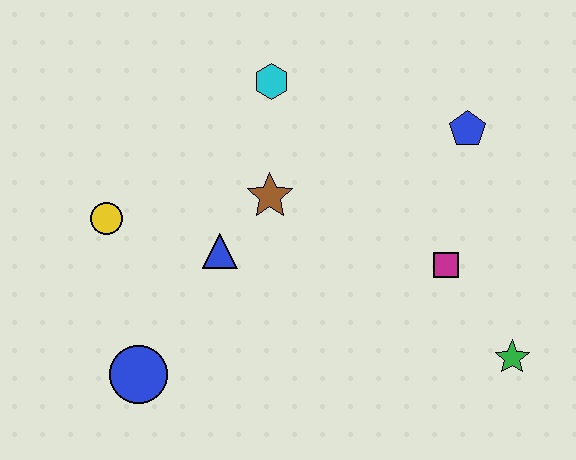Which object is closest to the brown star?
The blue triangle is closest to the brown star.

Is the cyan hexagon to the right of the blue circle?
Yes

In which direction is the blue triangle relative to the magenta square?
The blue triangle is to the left of the magenta square.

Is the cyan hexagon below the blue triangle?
No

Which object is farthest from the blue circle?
The blue pentagon is farthest from the blue circle.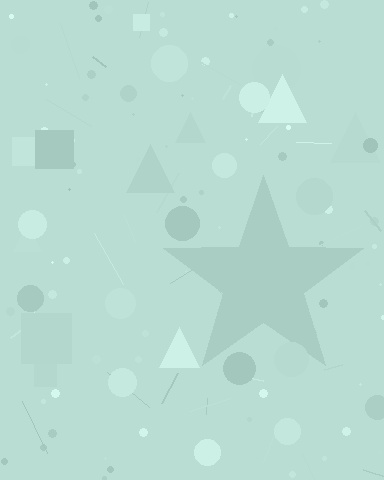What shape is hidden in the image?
A star is hidden in the image.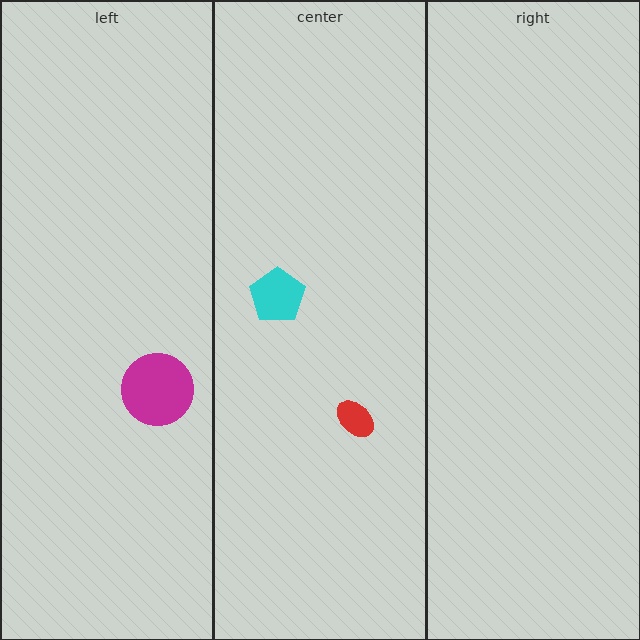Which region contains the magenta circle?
The left region.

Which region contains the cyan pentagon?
The center region.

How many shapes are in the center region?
2.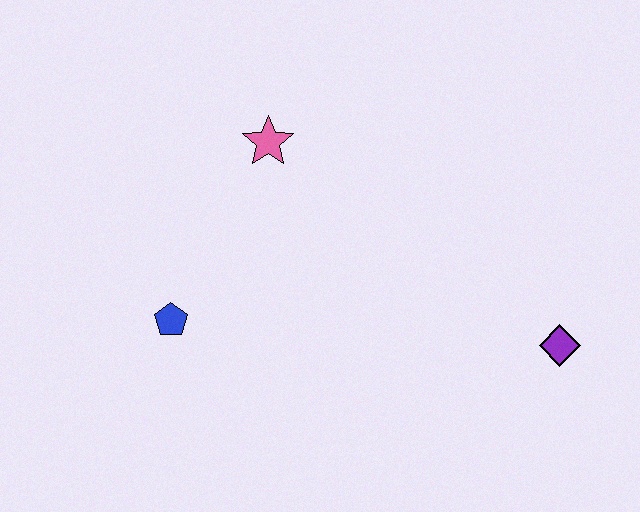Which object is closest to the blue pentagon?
The pink star is closest to the blue pentagon.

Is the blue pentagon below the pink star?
Yes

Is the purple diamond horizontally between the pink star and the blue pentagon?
No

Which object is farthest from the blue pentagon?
The purple diamond is farthest from the blue pentagon.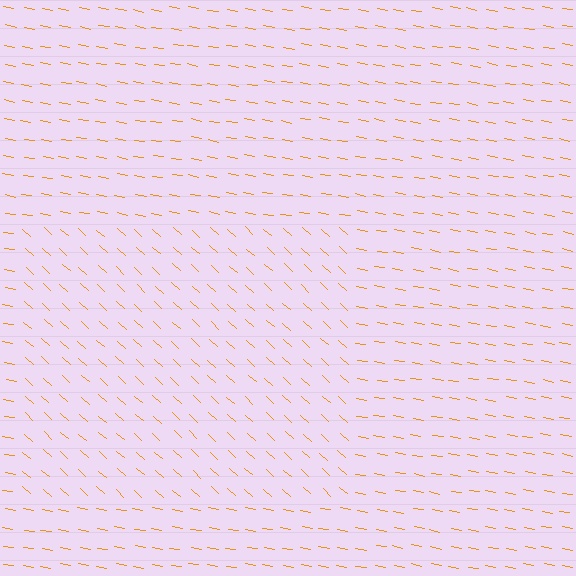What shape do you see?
I see a rectangle.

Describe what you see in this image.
The image is filled with small orange line segments. A rectangle region in the image has lines oriented differently from the surrounding lines, creating a visible texture boundary.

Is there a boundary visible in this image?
Yes, there is a texture boundary formed by a change in line orientation.